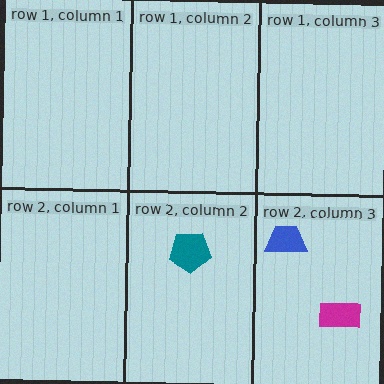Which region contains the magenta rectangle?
The row 2, column 3 region.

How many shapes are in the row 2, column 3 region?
2.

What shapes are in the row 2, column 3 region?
The blue trapezoid, the magenta rectangle.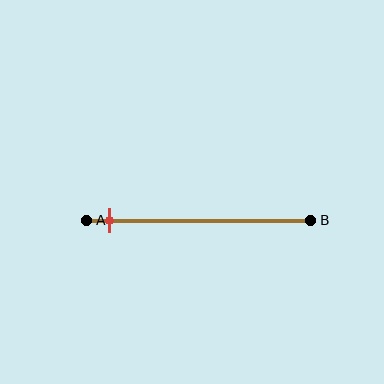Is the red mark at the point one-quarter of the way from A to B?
No, the mark is at about 10% from A, not at the 25% one-quarter point.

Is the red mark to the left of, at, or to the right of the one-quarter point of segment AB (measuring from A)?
The red mark is to the left of the one-quarter point of segment AB.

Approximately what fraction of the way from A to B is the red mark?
The red mark is approximately 10% of the way from A to B.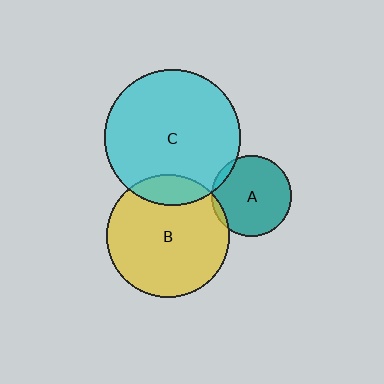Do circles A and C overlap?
Yes.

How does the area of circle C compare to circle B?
Approximately 1.2 times.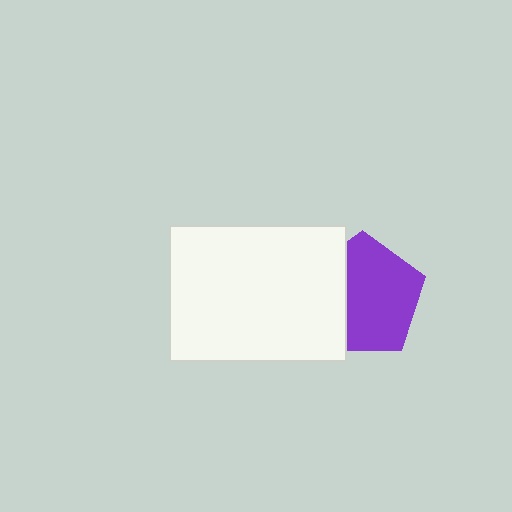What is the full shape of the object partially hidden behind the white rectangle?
The partially hidden object is a purple pentagon.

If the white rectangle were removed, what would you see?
You would see the complete purple pentagon.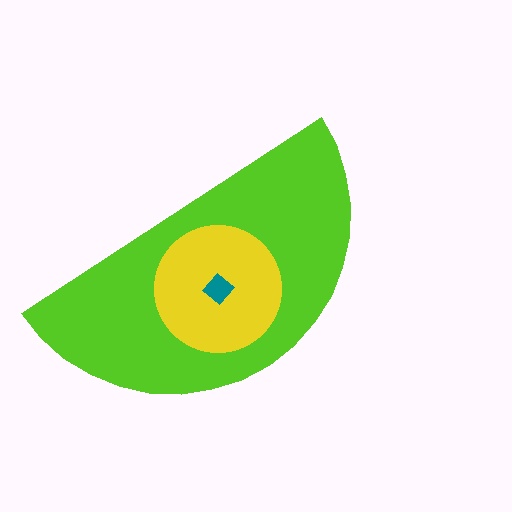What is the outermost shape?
The lime semicircle.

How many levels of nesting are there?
3.